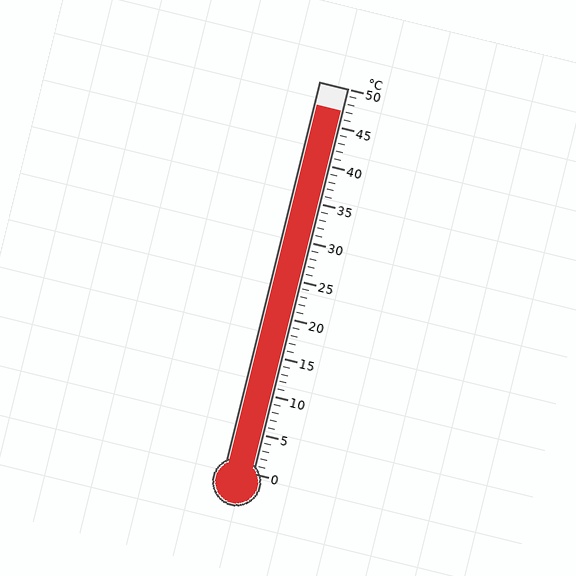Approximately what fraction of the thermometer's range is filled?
The thermometer is filled to approximately 95% of its range.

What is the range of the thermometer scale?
The thermometer scale ranges from 0°C to 50°C.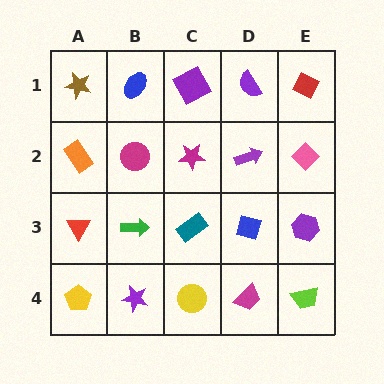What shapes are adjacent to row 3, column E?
A pink diamond (row 2, column E), a lime trapezoid (row 4, column E), a blue square (row 3, column D).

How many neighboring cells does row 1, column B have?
3.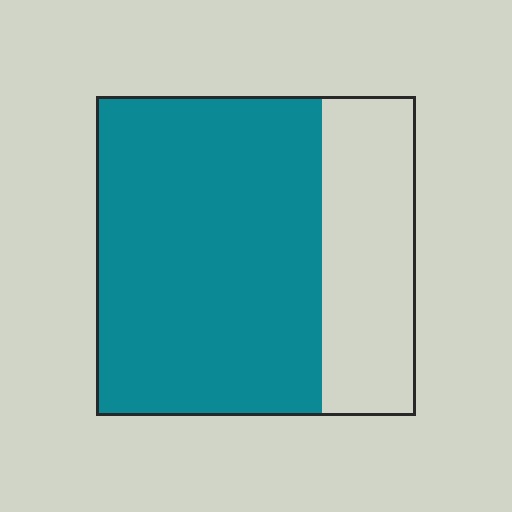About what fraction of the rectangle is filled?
About two thirds (2/3).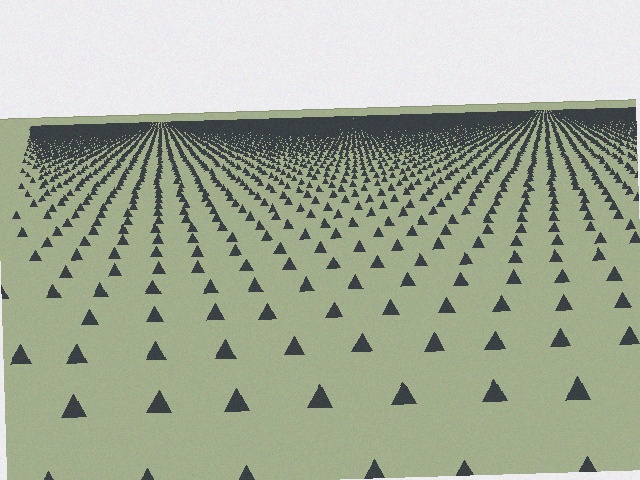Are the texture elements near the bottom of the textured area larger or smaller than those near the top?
Larger. Near the bottom, elements are closer to the viewer and appear at a bigger on-screen size.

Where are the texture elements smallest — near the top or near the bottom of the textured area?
Near the top.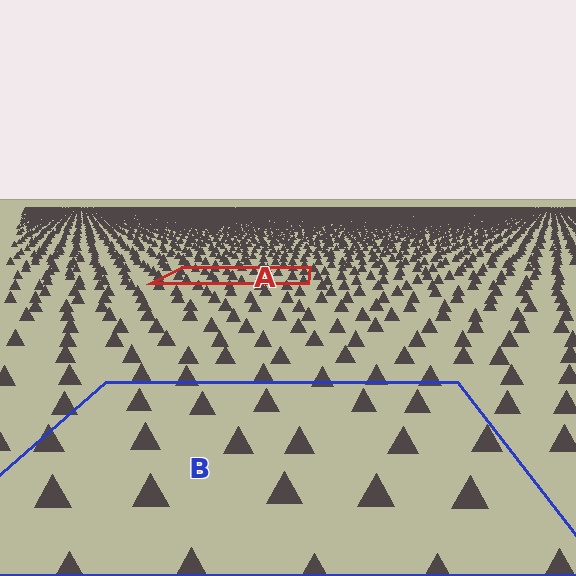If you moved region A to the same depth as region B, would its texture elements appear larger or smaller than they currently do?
They would appear larger. At a closer depth, the same texture elements are projected at a bigger on-screen size.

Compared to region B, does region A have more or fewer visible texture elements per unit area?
Region A has more texture elements per unit area — they are packed more densely because it is farther away.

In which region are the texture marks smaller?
The texture marks are smaller in region A, because it is farther away.